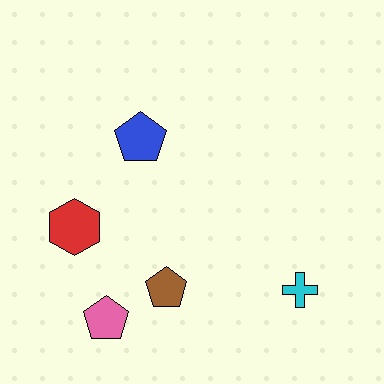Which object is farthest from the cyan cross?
The red hexagon is farthest from the cyan cross.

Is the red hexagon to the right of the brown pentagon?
No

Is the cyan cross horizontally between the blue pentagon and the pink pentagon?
No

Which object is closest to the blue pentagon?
The red hexagon is closest to the blue pentagon.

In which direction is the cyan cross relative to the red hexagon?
The cyan cross is to the right of the red hexagon.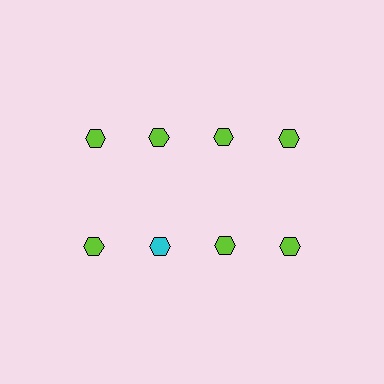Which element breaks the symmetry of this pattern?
The cyan hexagon in the second row, second from left column breaks the symmetry. All other shapes are lime hexagons.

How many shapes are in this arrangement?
There are 8 shapes arranged in a grid pattern.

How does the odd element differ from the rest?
It has a different color: cyan instead of lime.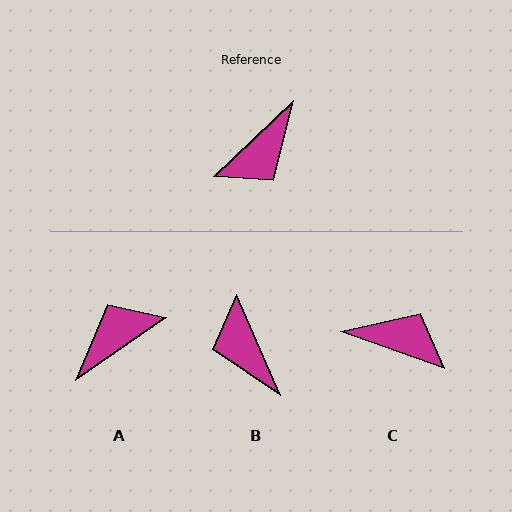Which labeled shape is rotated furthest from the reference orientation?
A, about 171 degrees away.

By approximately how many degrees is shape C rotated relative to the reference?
Approximately 117 degrees counter-clockwise.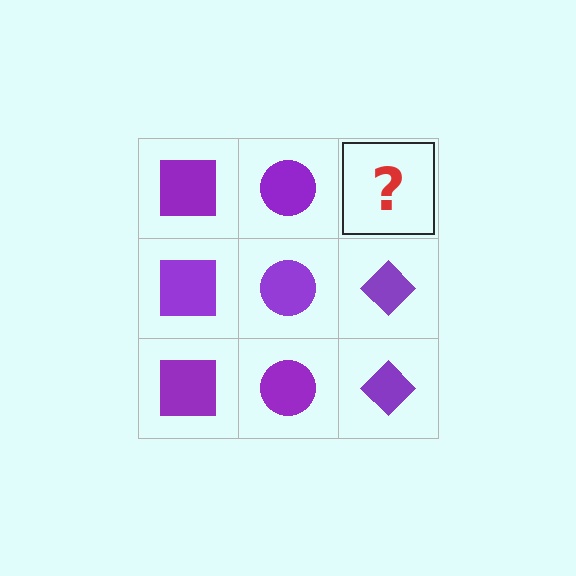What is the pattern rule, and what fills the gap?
The rule is that each column has a consistent shape. The gap should be filled with a purple diamond.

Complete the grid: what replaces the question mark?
The question mark should be replaced with a purple diamond.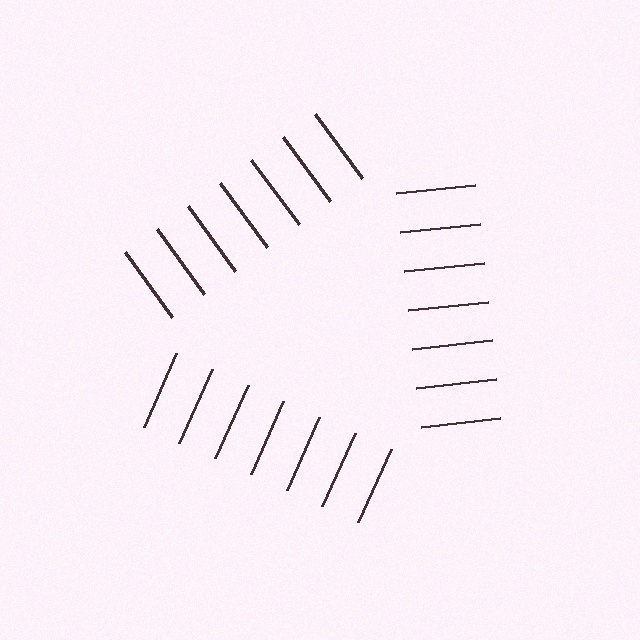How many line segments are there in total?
21 — 7 along each of the 3 edges.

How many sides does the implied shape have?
3 sides — the line-ends trace a triangle.